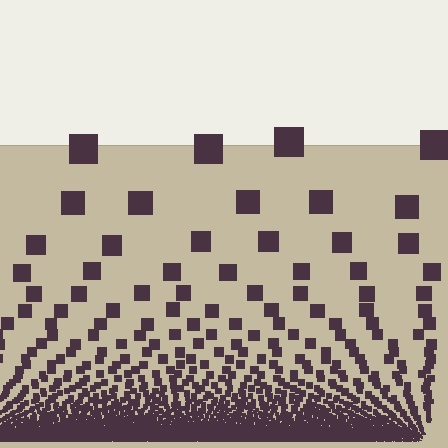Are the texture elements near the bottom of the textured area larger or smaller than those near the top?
Smaller. The gradient is inverted — elements near the bottom are smaller and denser.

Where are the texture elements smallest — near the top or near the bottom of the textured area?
Near the bottom.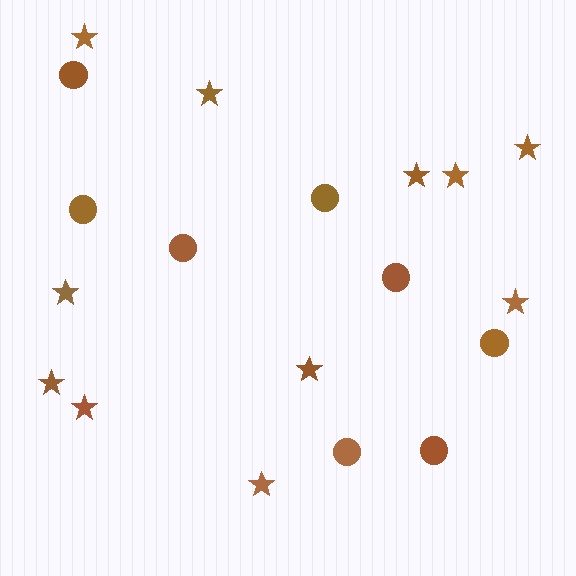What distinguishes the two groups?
There are 2 groups: one group of stars (11) and one group of circles (8).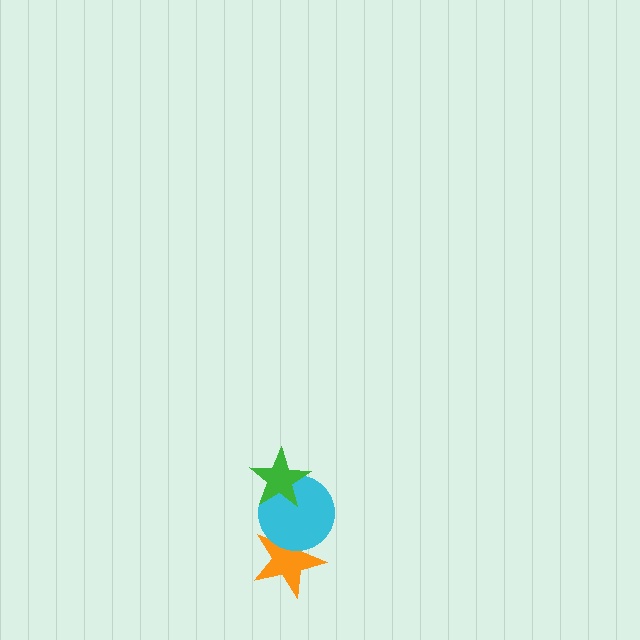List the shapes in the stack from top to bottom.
From top to bottom: the green star, the cyan circle, the orange star.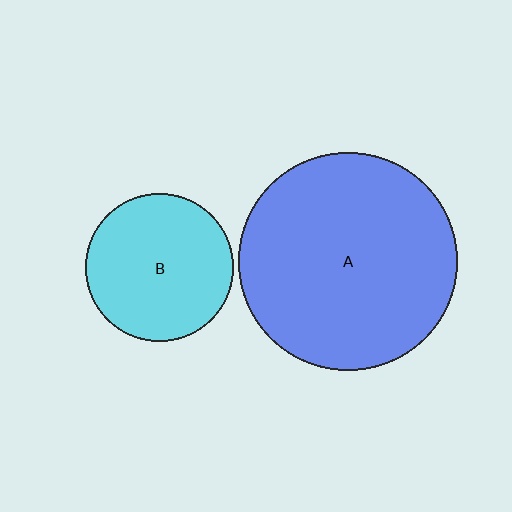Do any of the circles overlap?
No, none of the circles overlap.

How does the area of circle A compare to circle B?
Approximately 2.2 times.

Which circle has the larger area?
Circle A (blue).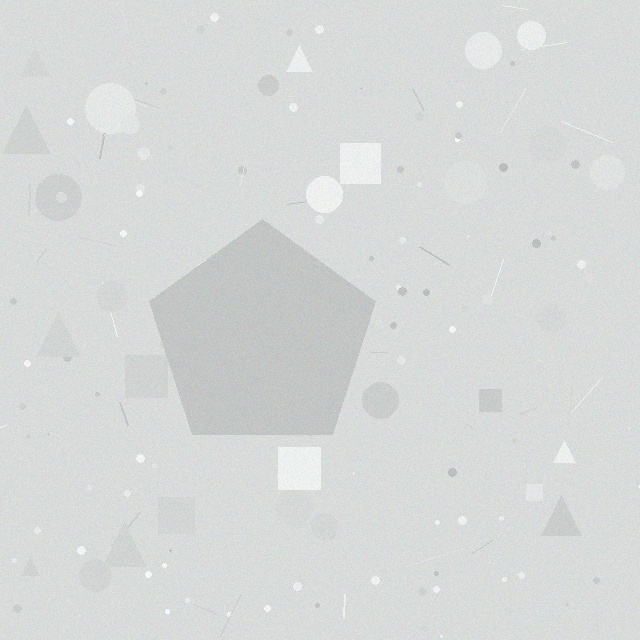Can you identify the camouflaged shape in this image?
The camouflaged shape is a pentagon.